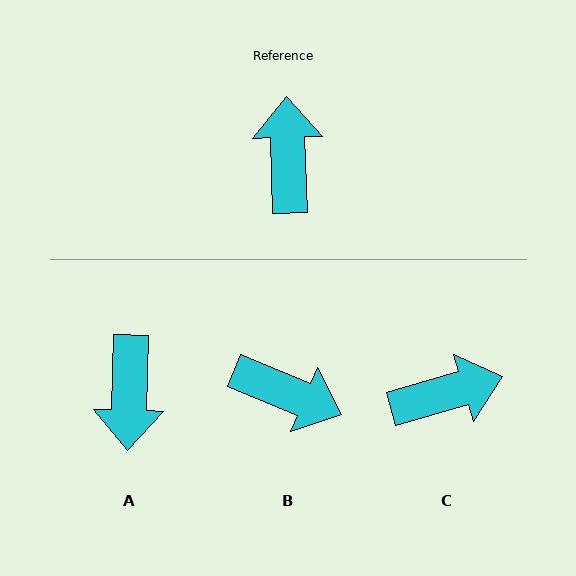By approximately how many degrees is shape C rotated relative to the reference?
Approximately 76 degrees clockwise.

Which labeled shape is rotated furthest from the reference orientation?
A, about 176 degrees away.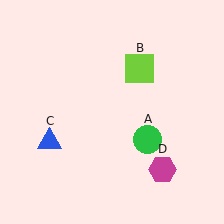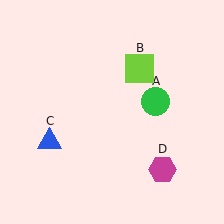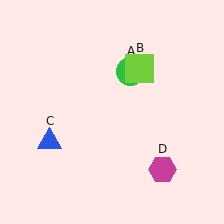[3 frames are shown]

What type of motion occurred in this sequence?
The green circle (object A) rotated counterclockwise around the center of the scene.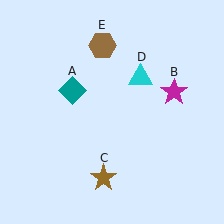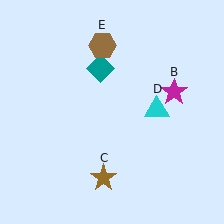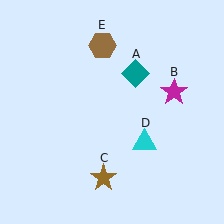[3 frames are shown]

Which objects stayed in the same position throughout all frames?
Magenta star (object B) and brown star (object C) and brown hexagon (object E) remained stationary.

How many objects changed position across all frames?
2 objects changed position: teal diamond (object A), cyan triangle (object D).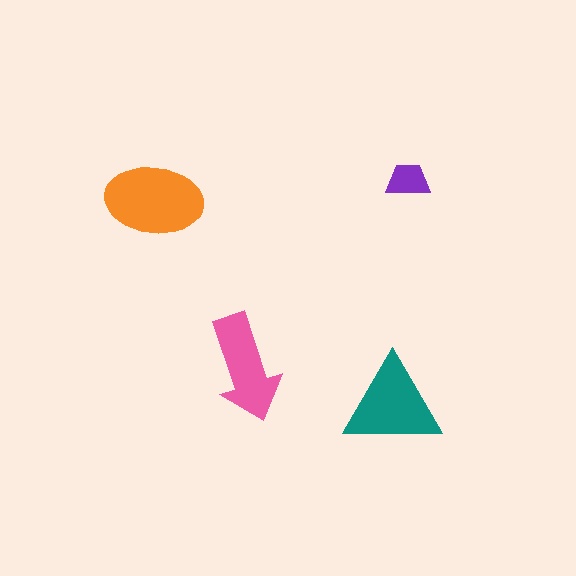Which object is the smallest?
The purple trapezoid.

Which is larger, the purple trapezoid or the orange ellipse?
The orange ellipse.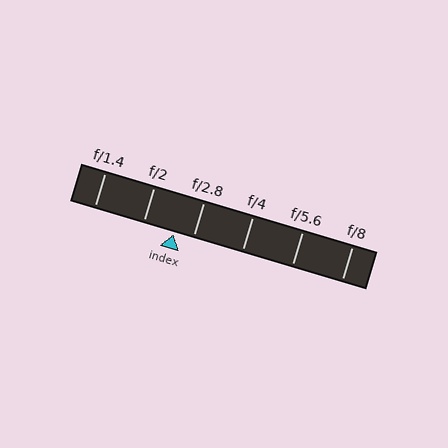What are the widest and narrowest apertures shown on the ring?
The widest aperture shown is f/1.4 and the narrowest is f/8.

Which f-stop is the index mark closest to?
The index mark is closest to f/2.8.